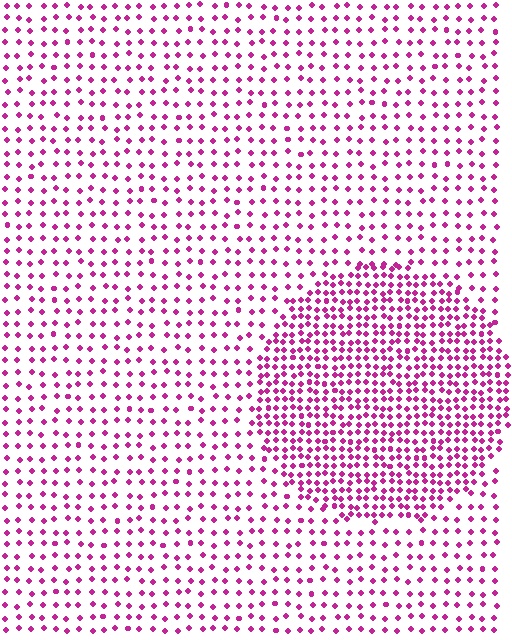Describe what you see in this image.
The image contains small magenta elements arranged at two different densities. A circle-shaped region is visible where the elements are more densely packed than the surrounding area.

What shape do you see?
I see a circle.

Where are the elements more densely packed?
The elements are more densely packed inside the circle boundary.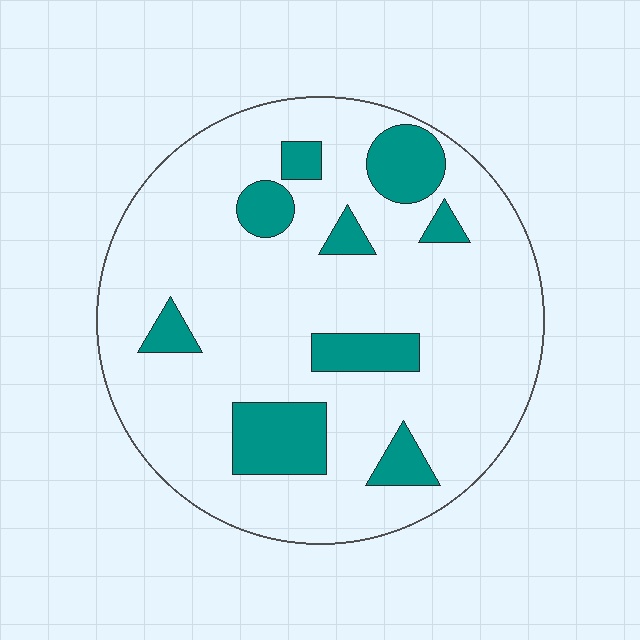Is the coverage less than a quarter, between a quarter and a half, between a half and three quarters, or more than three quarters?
Less than a quarter.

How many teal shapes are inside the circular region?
9.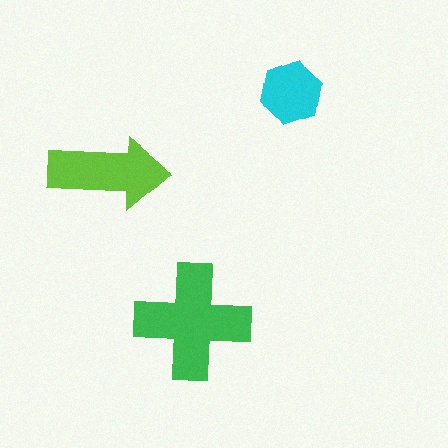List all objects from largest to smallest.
The green cross, the lime arrow, the cyan hexagon.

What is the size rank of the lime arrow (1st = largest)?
2nd.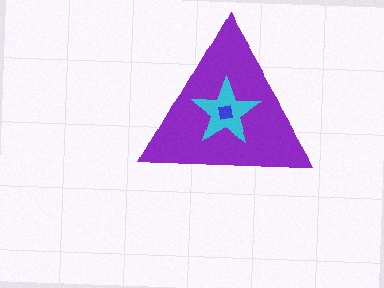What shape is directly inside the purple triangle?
The cyan star.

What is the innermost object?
The blue square.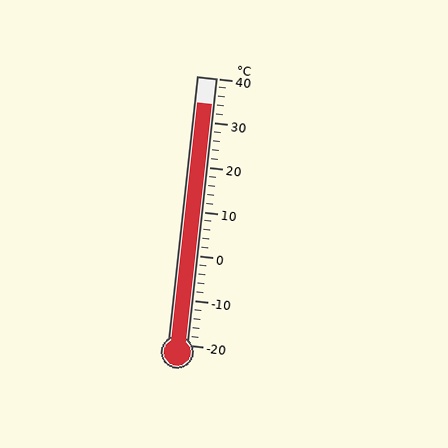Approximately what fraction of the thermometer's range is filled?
The thermometer is filled to approximately 90% of its range.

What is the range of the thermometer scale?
The thermometer scale ranges from -20°C to 40°C.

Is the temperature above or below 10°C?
The temperature is above 10°C.